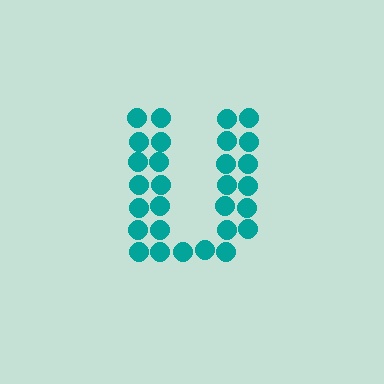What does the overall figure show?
The overall figure shows the letter U.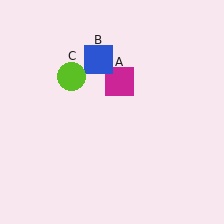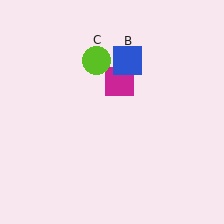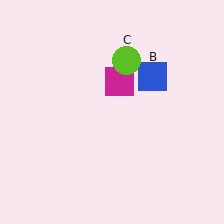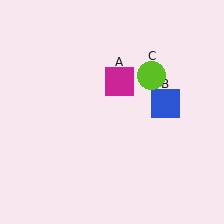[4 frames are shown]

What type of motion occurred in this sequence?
The blue square (object B), lime circle (object C) rotated clockwise around the center of the scene.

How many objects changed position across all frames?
2 objects changed position: blue square (object B), lime circle (object C).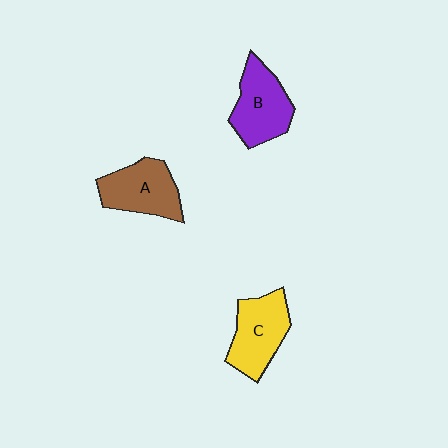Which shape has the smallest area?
Shape A (brown).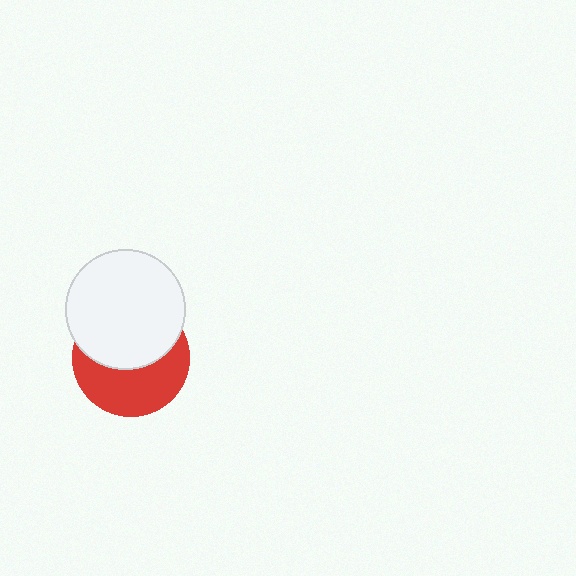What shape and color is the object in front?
The object in front is a white circle.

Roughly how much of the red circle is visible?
About half of it is visible (roughly 49%).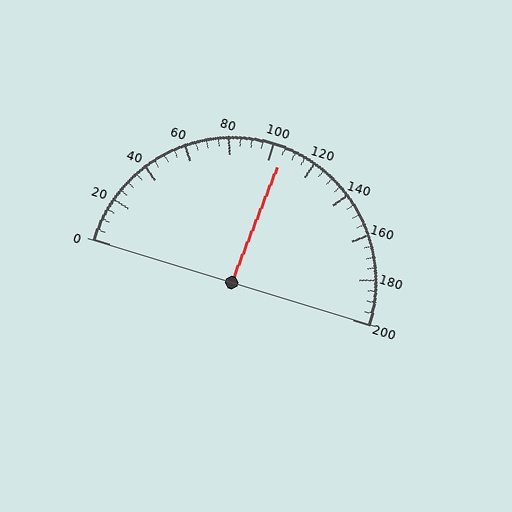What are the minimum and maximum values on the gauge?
The gauge ranges from 0 to 200.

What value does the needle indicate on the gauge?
The needle indicates approximately 105.